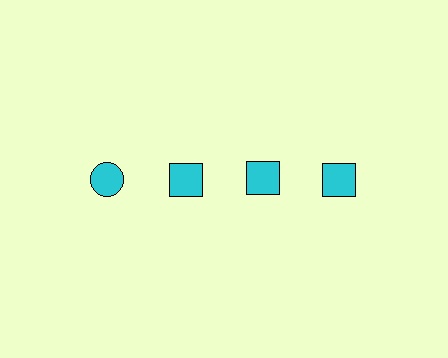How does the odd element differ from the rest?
It has a different shape: circle instead of square.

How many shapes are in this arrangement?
There are 4 shapes arranged in a grid pattern.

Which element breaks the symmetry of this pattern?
The cyan circle in the top row, leftmost column breaks the symmetry. All other shapes are cyan squares.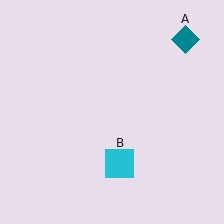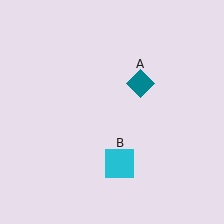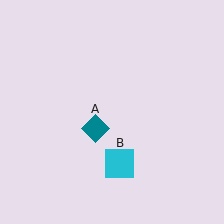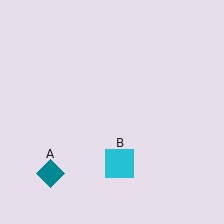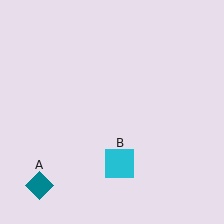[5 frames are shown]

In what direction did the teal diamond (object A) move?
The teal diamond (object A) moved down and to the left.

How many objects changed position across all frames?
1 object changed position: teal diamond (object A).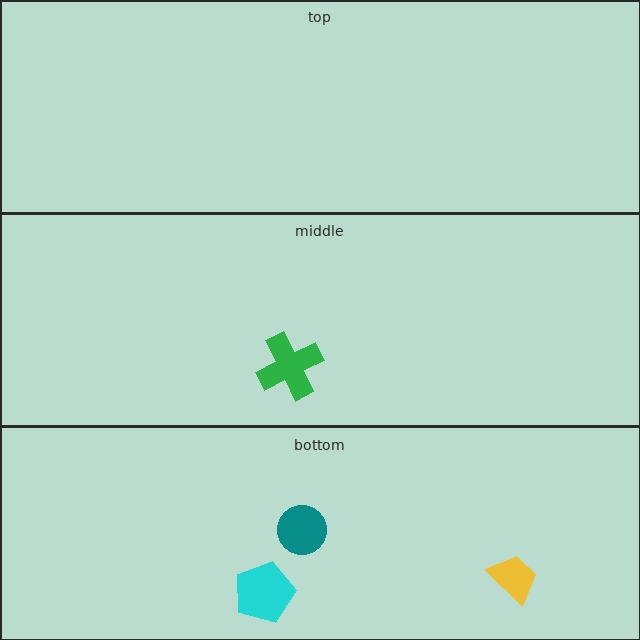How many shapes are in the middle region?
1.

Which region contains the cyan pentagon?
The bottom region.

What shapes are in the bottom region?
The teal circle, the cyan pentagon, the yellow trapezoid.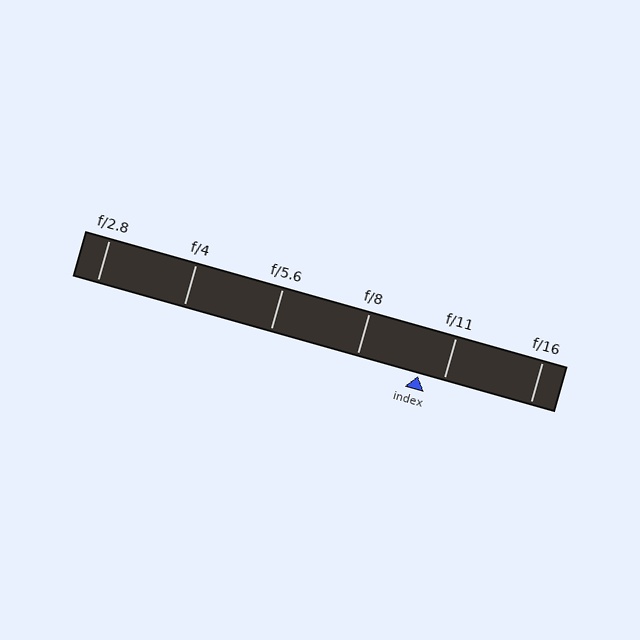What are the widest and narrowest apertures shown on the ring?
The widest aperture shown is f/2.8 and the narrowest is f/16.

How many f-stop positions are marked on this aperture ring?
There are 6 f-stop positions marked.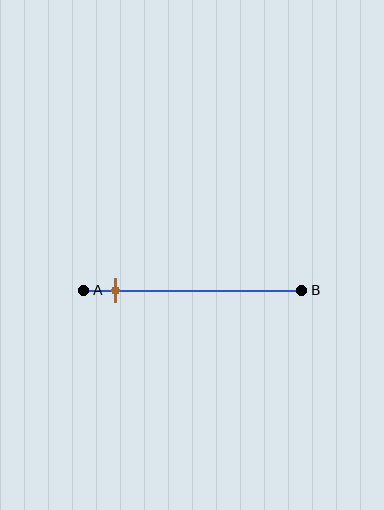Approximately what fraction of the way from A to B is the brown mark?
The brown mark is approximately 15% of the way from A to B.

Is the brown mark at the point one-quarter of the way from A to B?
No, the mark is at about 15% from A, not at the 25% one-quarter point.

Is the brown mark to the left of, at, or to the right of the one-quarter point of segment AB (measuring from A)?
The brown mark is to the left of the one-quarter point of segment AB.